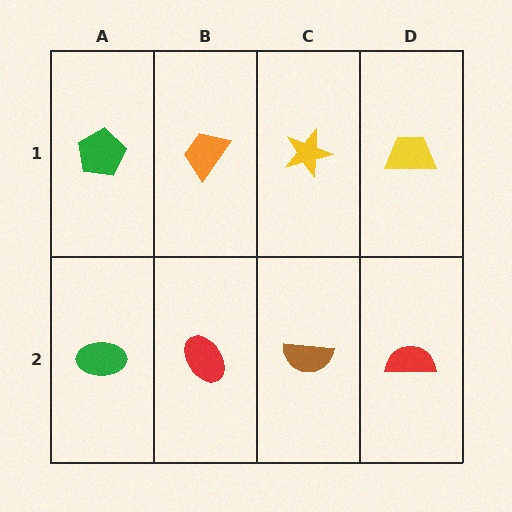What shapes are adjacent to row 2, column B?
An orange trapezoid (row 1, column B), a green ellipse (row 2, column A), a brown semicircle (row 2, column C).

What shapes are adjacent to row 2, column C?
A yellow star (row 1, column C), a red ellipse (row 2, column B), a red semicircle (row 2, column D).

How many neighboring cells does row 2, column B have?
3.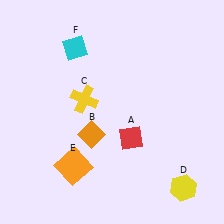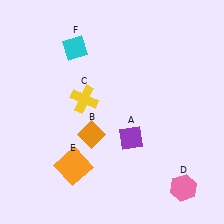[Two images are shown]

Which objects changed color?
A changed from red to purple. D changed from yellow to pink.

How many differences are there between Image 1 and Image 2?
There are 2 differences between the two images.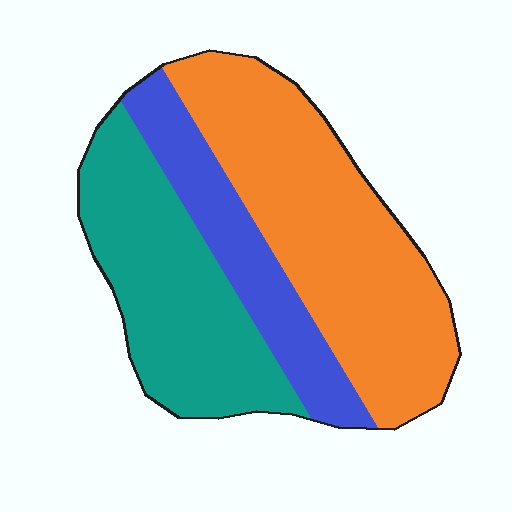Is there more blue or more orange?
Orange.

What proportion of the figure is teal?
Teal covers roughly 35% of the figure.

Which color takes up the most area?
Orange, at roughly 45%.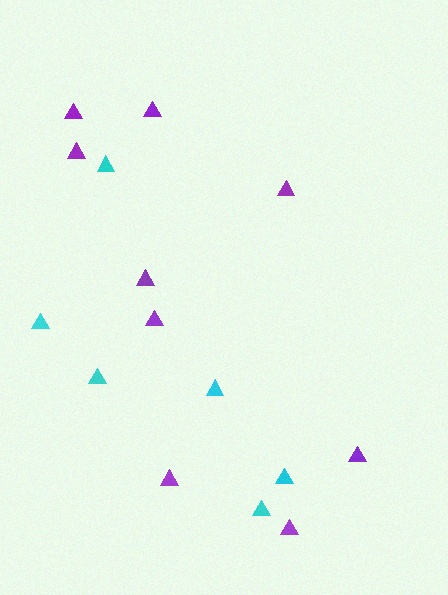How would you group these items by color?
There are 2 groups: one group of cyan triangles (6) and one group of purple triangles (9).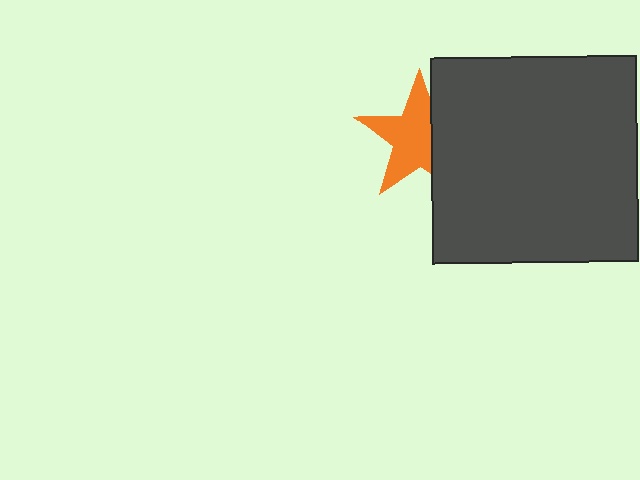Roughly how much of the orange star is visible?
Most of it is visible (roughly 66%).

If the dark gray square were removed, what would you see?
You would see the complete orange star.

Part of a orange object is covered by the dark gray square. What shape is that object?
It is a star.